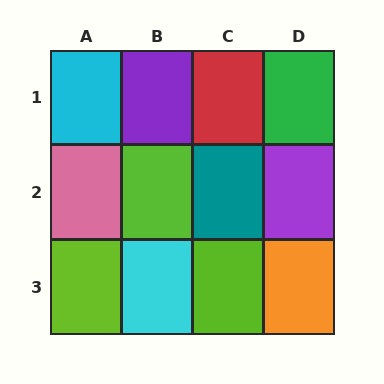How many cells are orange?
1 cell is orange.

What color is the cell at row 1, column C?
Red.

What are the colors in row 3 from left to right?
Lime, cyan, lime, orange.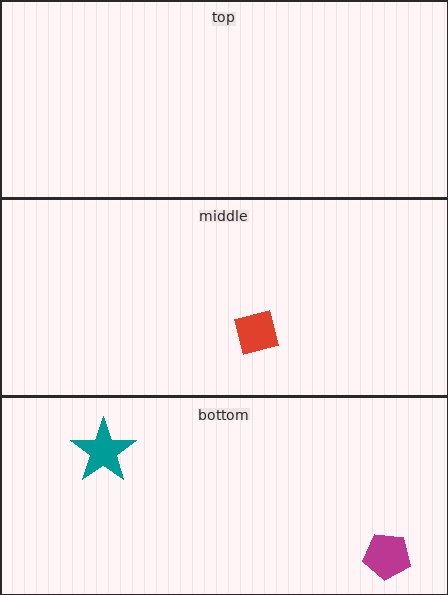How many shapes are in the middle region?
1.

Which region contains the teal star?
The bottom region.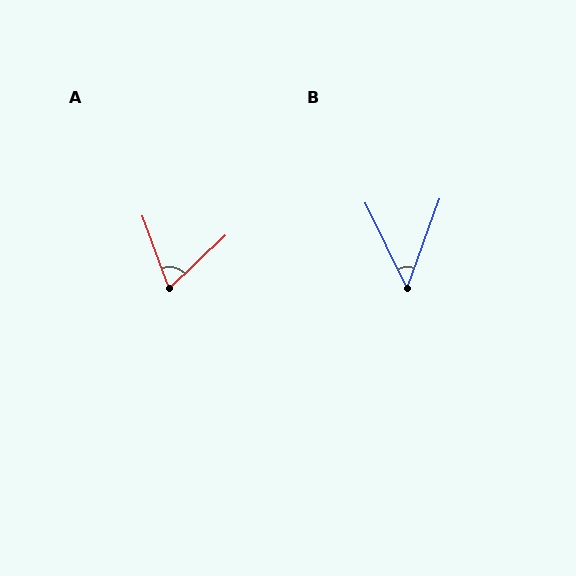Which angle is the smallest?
B, at approximately 46 degrees.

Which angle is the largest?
A, at approximately 66 degrees.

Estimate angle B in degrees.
Approximately 46 degrees.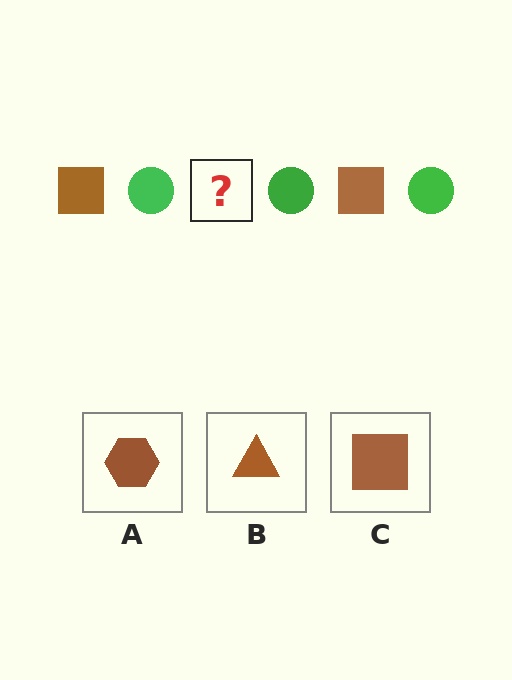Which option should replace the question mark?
Option C.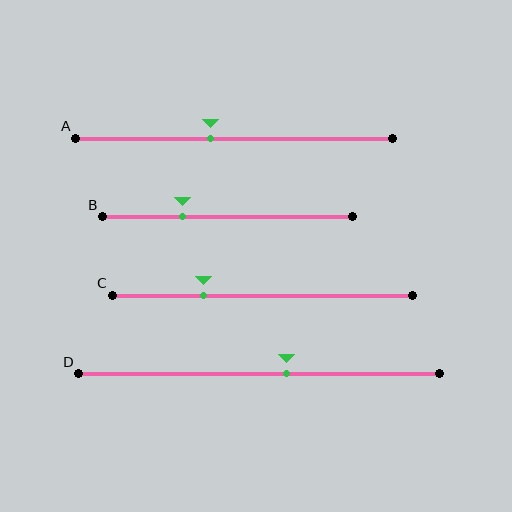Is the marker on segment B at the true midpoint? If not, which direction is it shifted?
No, the marker on segment B is shifted to the left by about 18% of the segment length.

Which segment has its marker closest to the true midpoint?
Segment A has its marker closest to the true midpoint.